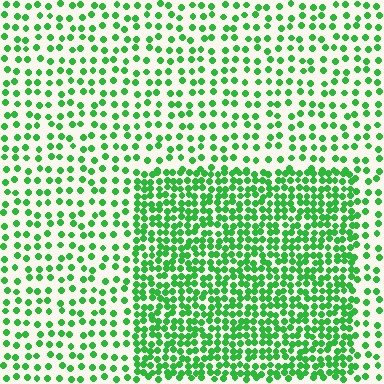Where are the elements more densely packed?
The elements are more densely packed inside the rectangle boundary.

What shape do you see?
I see a rectangle.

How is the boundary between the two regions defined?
The boundary is defined by a change in element density (approximately 2.2x ratio). All elements are the same color, size, and shape.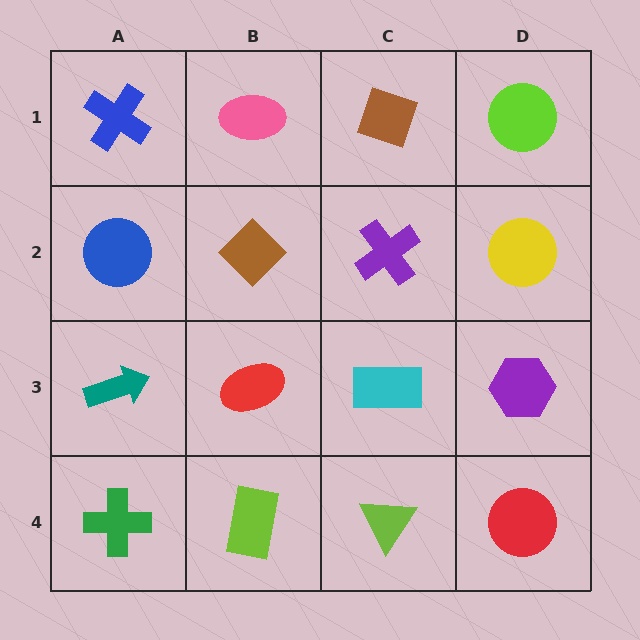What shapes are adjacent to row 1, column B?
A brown diamond (row 2, column B), a blue cross (row 1, column A), a brown diamond (row 1, column C).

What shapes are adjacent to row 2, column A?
A blue cross (row 1, column A), a teal arrow (row 3, column A), a brown diamond (row 2, column B).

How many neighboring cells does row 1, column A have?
2.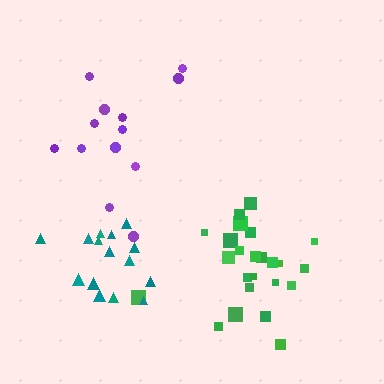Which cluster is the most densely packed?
Green.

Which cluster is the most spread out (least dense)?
Purple.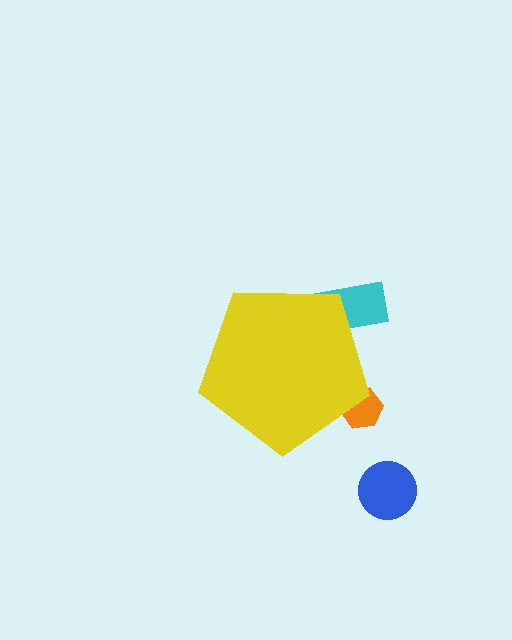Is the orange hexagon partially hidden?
Yes, the orange hexagon is partially hidden behind the yellow pentagon.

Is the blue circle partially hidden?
No, the blue circle is fully visible.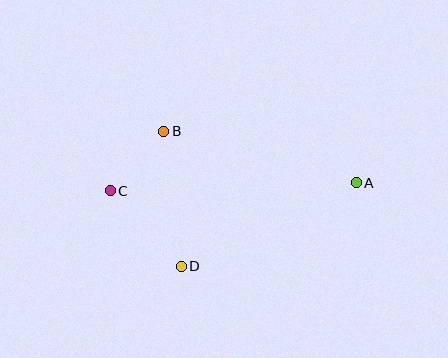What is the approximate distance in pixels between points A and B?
The distance between A and B is approximately 200 pixels.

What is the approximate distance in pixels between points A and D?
The distance between A and D is approximately 194 pixels.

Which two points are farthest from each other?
Points A and C are farthest from each other.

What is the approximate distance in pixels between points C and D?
The distance between C and D is approximately 104 pixels.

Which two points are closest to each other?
Points B and C are closest to each other.